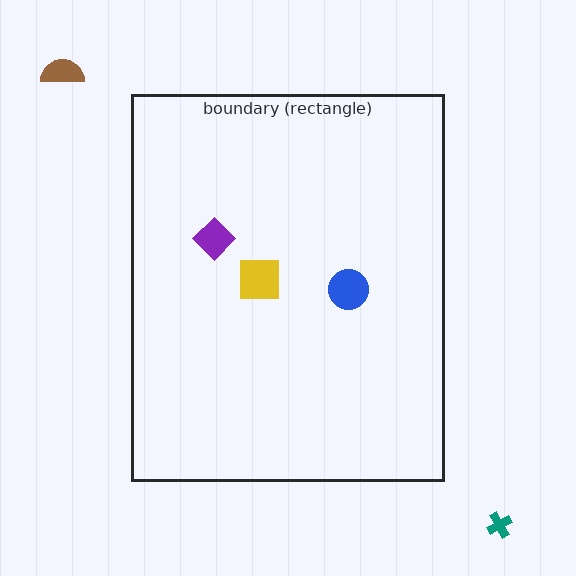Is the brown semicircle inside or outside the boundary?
Outside.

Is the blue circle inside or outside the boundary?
Inside.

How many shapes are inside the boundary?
3 inside, 2 outside.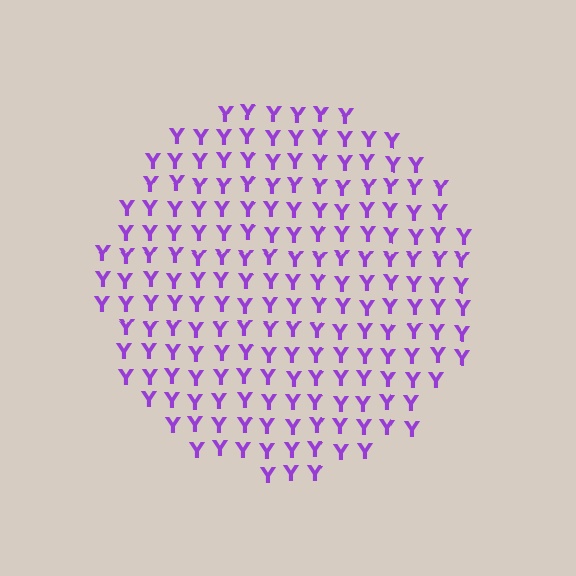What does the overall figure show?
The overall figure shows a circle.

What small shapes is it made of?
It is made of small letter Y's.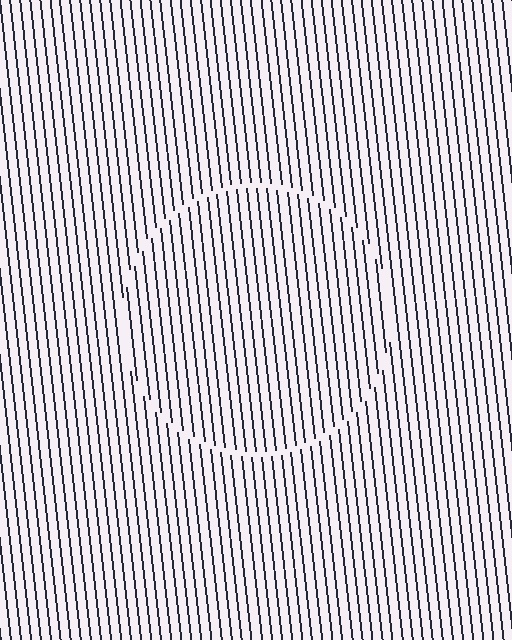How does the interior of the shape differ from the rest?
The interior of the shape contains the same grating, shifted by half a period — the contour is defined by the phase discontinuity where line-ends from the inner and outer gratings abut.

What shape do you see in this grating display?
An illusory circle. The interior of the shape contains the same grating, shifted by half a period — the contour is defined by the phase discontinuity where line-ends from the inner and outer gratings abut.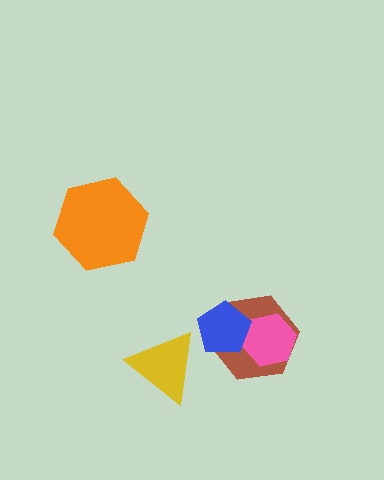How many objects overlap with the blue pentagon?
2 objects overlap with the blue pentagon.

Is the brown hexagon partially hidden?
Yes, it is partially covered by another shape.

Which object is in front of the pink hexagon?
The blue pentagon is in front of the pink hexagon.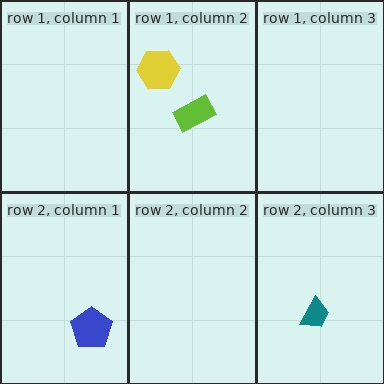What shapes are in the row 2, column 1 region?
The blue pentagon.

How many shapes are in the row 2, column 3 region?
1.